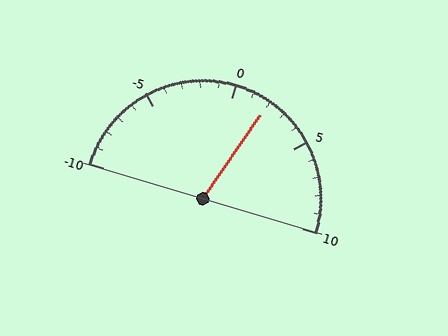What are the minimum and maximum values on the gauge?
The gauge ranges from -10 to 10.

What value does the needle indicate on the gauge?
The needle indicates approximately 2.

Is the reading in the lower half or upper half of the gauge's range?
The reading is in the upper half of the range (-10 to 10).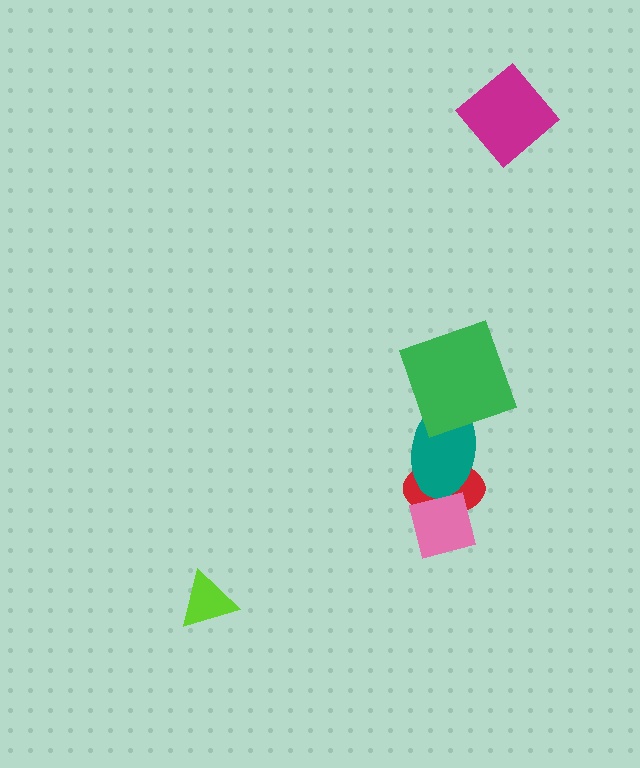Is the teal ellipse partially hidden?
Yes, it is partially covered by another shape.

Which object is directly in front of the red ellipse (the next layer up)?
The teal ellipse is directly in front of the red ellipse.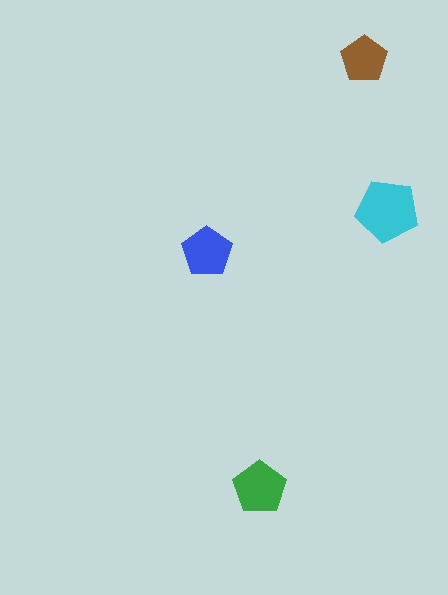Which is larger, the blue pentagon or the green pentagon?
The green one.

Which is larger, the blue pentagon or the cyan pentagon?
The cyan one.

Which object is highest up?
The brown pentagon is topmost.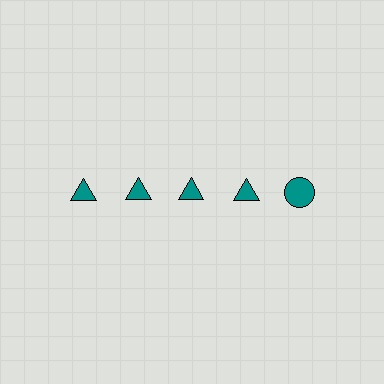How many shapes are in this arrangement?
There are 5 shapes arranged in a grid pattern.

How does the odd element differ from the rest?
It has a different shape: circle instead of triangle.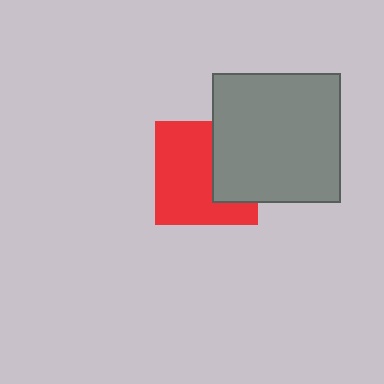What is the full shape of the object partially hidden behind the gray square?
The partially hidden object is a red square.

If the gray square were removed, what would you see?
You would see the complete red square.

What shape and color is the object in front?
The object in front is a gray square.